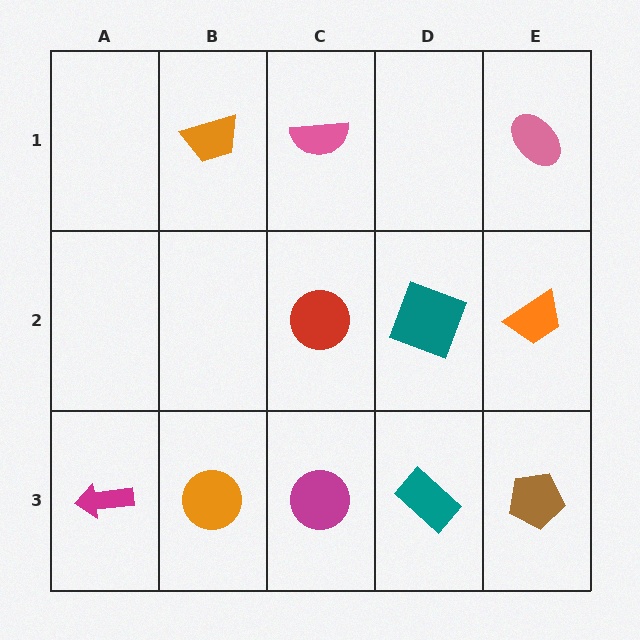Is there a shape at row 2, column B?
No, that cell is empty.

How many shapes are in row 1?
3 shapes.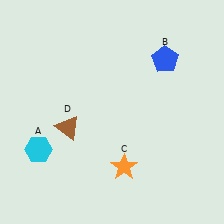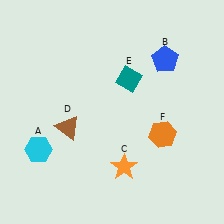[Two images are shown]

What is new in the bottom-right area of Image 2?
An orange hexagon (F) was added in the bottom-right area of Image 2.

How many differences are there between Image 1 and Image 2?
There are 2 differences between the two images.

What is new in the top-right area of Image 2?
A teal diamond (E) was added in the top-right area of Image 2.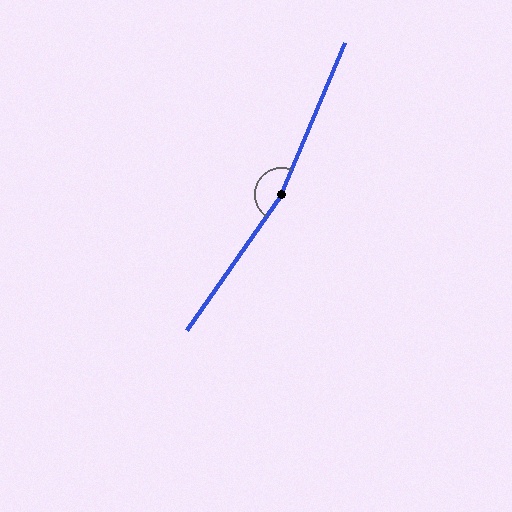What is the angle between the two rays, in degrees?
Approximately 168 degrees.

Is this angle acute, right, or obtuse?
It is obtuse.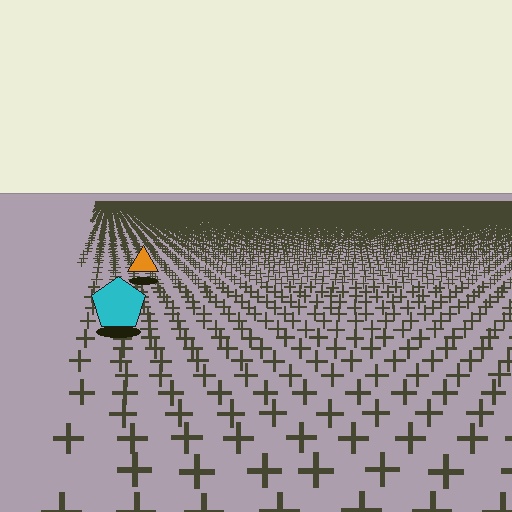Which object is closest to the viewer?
The cyan pentagon is closest. The texture marks near it are larger and more spread out.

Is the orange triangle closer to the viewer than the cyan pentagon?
No. The cyan pentagon is closer — you can tell from the texture gradient: the ground texture is coarser near it.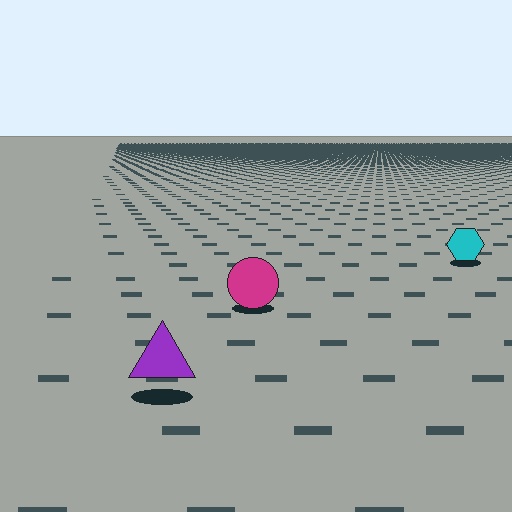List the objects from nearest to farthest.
From nearest to farthest: the purple triangle, the magenta circle, the cyan hexagon.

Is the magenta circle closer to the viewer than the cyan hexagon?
Yes. The magenta circle is closer — you can tell from the texture gradient: the ground texture is coarser near it.